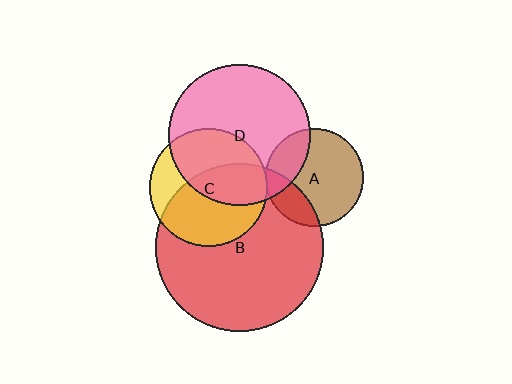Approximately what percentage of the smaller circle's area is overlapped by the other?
Approximately 25%.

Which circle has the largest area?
Circle B (red).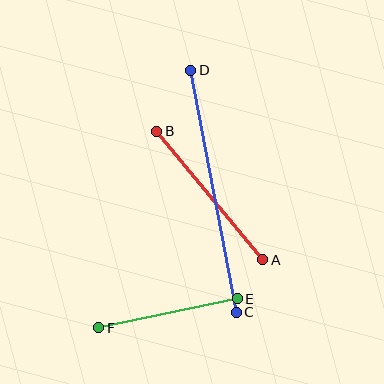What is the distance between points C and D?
The distance is approximately 246 pixels.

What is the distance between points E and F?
The distance is approximately 142 pixels.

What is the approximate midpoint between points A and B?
The midpoint is at approximately (210, 196) pixels.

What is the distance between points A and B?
The distance is approximately 167 pixels.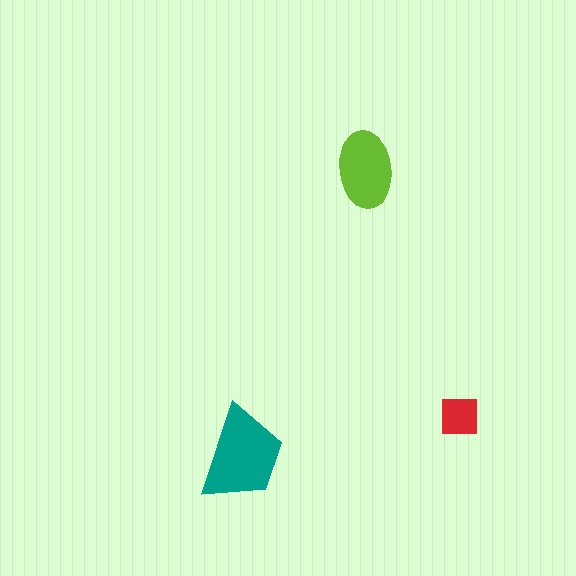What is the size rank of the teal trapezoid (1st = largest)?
1st.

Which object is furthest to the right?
The red square is rightmost.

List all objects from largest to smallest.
The teal trapezoid, the lime ellipse, the red square.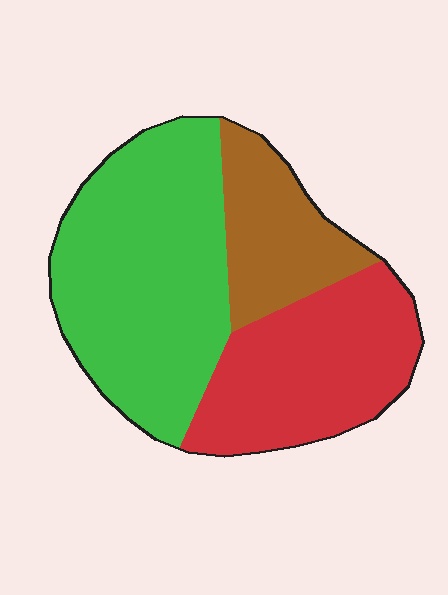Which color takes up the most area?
Green, at roughly 50%.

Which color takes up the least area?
Brown, at roughly 20%.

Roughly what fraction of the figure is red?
Red covers 32% of the figure.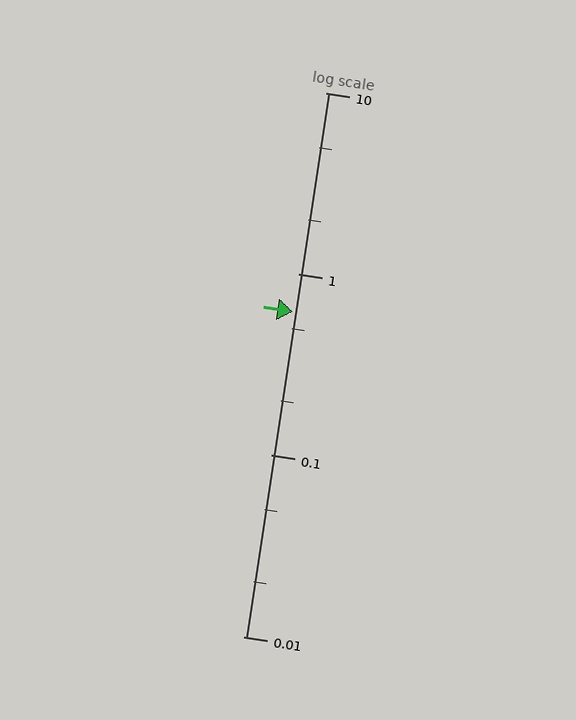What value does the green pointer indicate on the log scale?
The pointer indicates approximately 0.62.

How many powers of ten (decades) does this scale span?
The scale spans 3 decades, from 0.01 to 10.